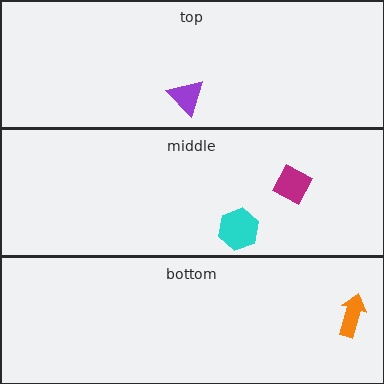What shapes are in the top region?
The purple triangle.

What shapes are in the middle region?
The cyan hexagon, the magenta square.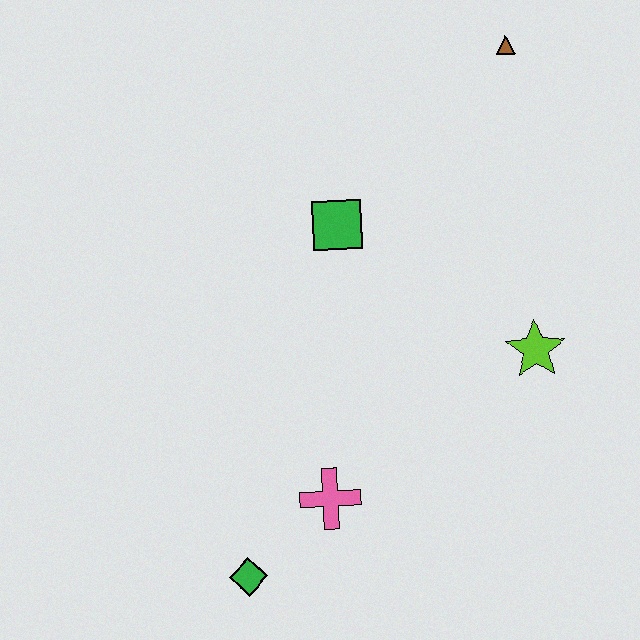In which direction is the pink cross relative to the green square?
The pink cross is below the green square.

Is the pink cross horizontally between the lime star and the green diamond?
Yes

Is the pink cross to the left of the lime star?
Yes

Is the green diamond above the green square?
No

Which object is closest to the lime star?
The green square is closest to the lime star.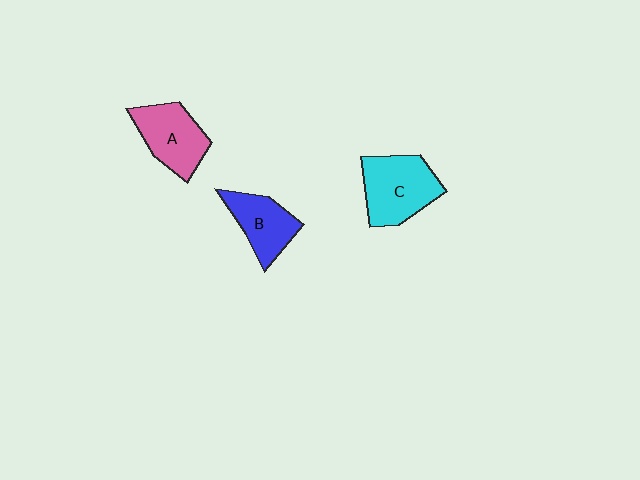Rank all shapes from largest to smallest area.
From largest to smallest: C (cyan), A (pink), B (blue).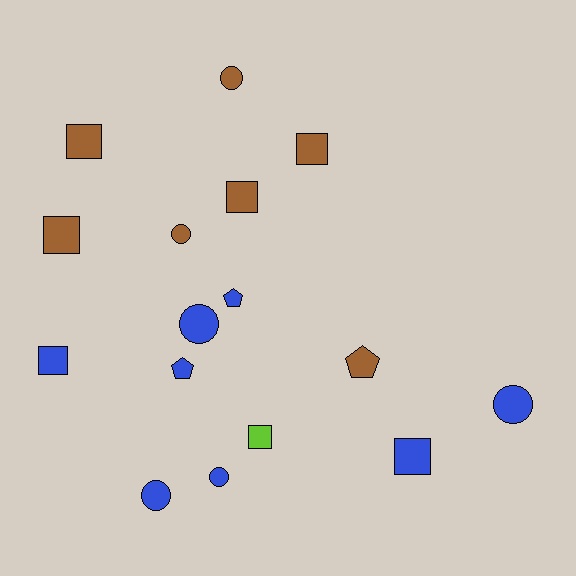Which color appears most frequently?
Blue, with 8 objects.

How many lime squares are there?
There is 1 lime square.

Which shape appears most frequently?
Square, with 7 objects.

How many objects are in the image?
There are 16 objects.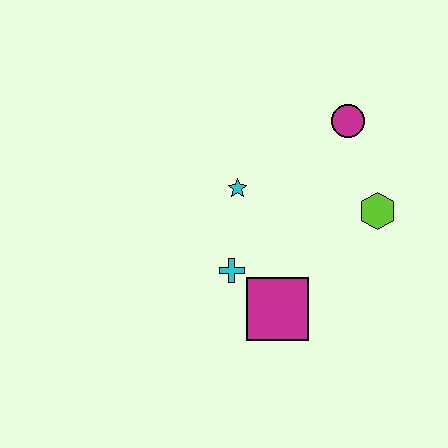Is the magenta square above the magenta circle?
No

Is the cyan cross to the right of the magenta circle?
No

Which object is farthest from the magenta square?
The magenta circle is farthest from the magenta square.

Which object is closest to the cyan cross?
The magenta square is closest to the cyan cross.